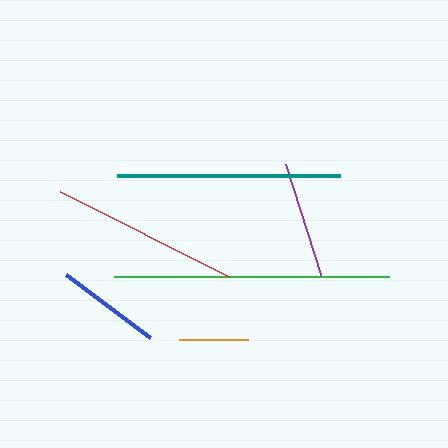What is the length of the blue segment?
The blue segment is approximately 104 pixels long.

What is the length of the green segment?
The green segment is approximately 275 pixels long.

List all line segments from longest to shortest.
From longest to shortest: green, teal, red, purple, blue, orange.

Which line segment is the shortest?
The orange line is the shortest at approximately 69 pixels.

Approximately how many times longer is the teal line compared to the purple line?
The teal line is approximately 1.9 times the length of the purple line.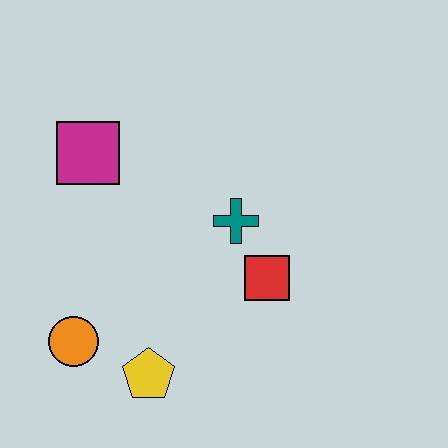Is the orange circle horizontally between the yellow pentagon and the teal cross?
No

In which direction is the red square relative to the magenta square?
The red square is to the right of the magenta square.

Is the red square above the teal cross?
No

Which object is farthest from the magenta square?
The yellow pentagon is farthest from the magenta square.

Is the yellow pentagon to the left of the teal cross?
Yes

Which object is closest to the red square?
The teal cross is closest to the red square.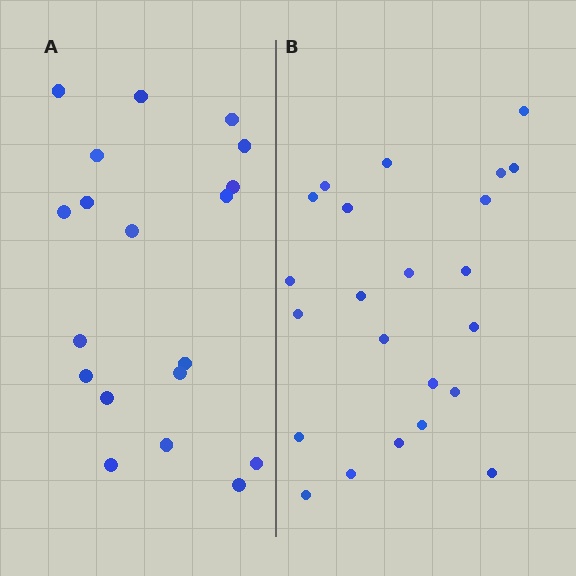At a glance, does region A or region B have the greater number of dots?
Region B (the right region) has more dots.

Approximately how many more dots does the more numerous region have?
Region B has about 4 more dots than region A.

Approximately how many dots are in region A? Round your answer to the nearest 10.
About 20 dots. (The exact count is 19, which rounds to 20.)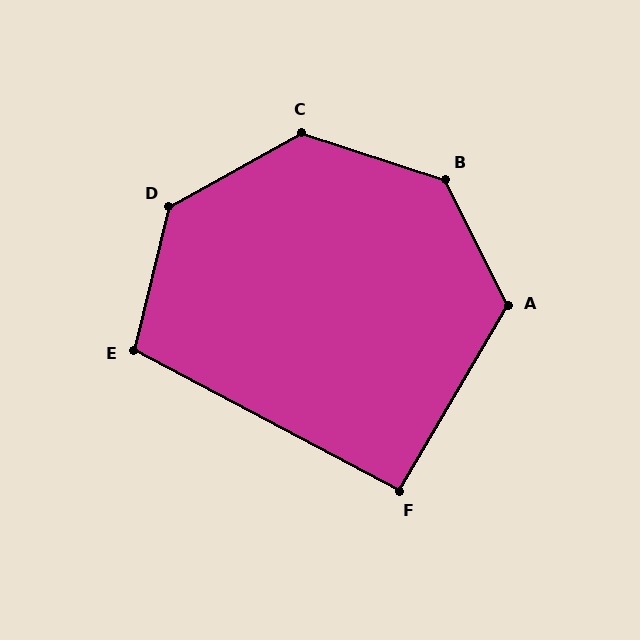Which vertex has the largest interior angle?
B, at approximately 134 degrees.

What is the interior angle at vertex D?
Approximately 133 degrees (obtuse).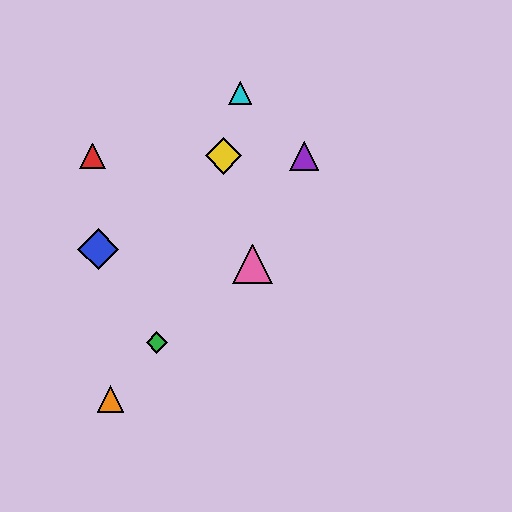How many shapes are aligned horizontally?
3 shapes (the red triangle, the yellow diamond, the purple triangle) are aligned horizontally.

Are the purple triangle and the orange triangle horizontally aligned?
No, the purple triangle is at y≈156 and the orange triangle is at y≈399.